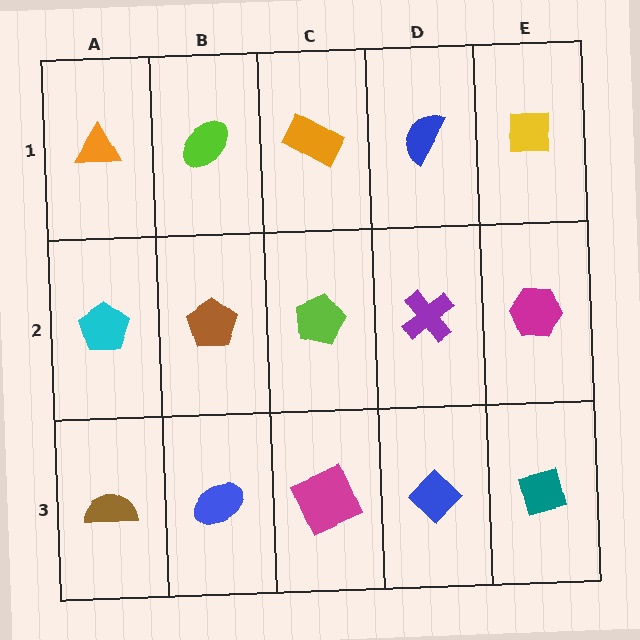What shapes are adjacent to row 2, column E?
A yellow square (row 1, column E), a teal diamond (row 3, column E), a purple cross (row 2, column D).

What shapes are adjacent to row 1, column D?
A purple cross (row 2, column D), an orange rectangle (row 1, column C), a yellow square (row 1, column E).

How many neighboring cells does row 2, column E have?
3.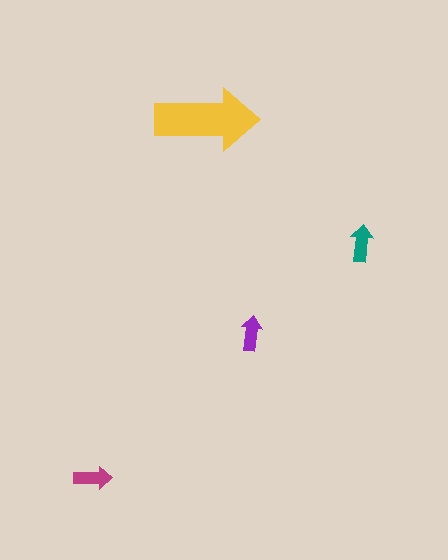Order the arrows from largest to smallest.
the yellow one, the magenta one, the teal one, the purple one.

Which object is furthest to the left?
The magenta arrow is leftmost.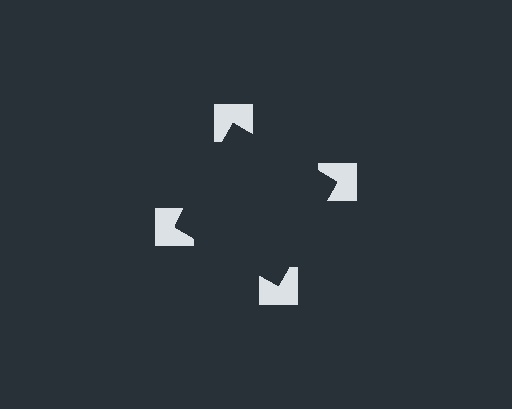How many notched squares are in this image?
There are 4 — one at each vertex of the illusory square.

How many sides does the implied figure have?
4 sides.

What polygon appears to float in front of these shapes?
An illusory square — its edges are inferred from the aligned wedge cuts in the notched squares, not physically drawn.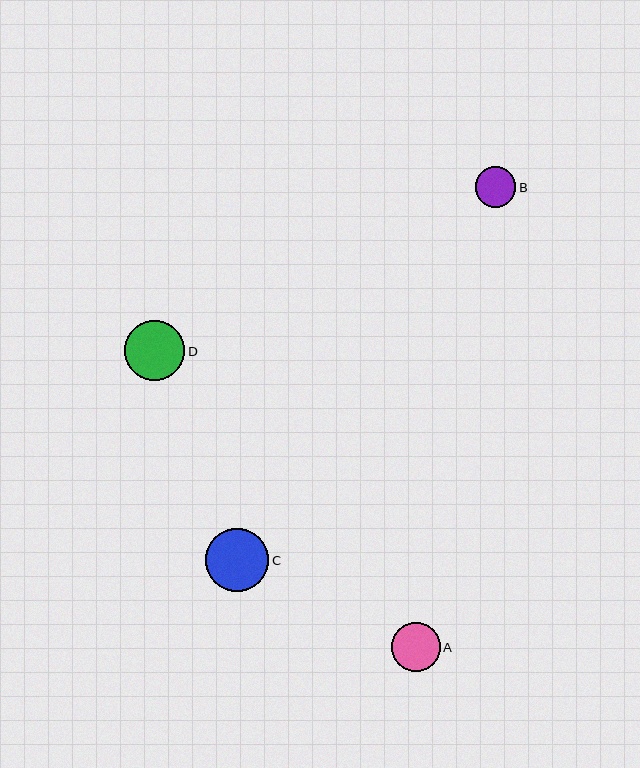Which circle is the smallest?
Circle B is the smallest with a size of approximately 41 pixels.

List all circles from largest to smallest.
From largest to smallest: C, D, A, B.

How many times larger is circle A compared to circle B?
Circle A is approximately 1.2 times the size of circle B.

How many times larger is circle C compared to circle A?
Circle C is approximately 1.3 times the size of circle A.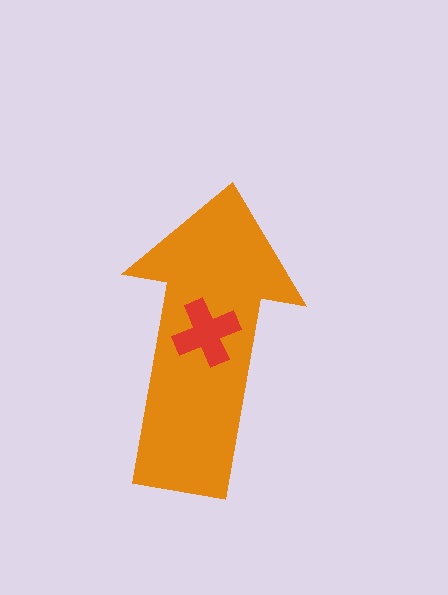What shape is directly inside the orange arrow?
The red cross.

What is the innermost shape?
The red cross.